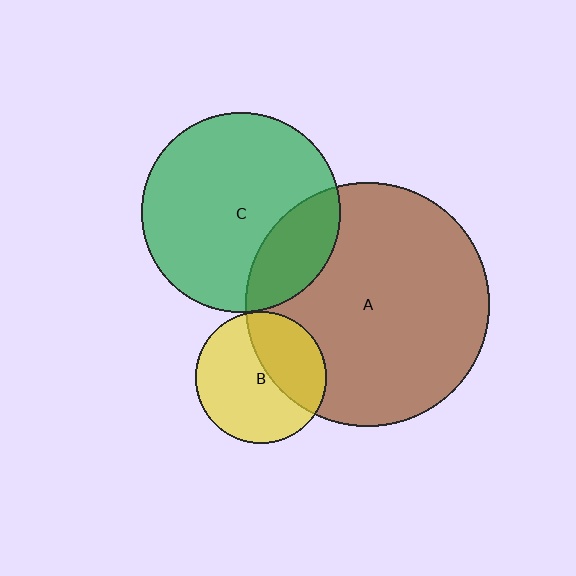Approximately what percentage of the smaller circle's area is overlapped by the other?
Approximately 35%.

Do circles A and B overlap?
Yes.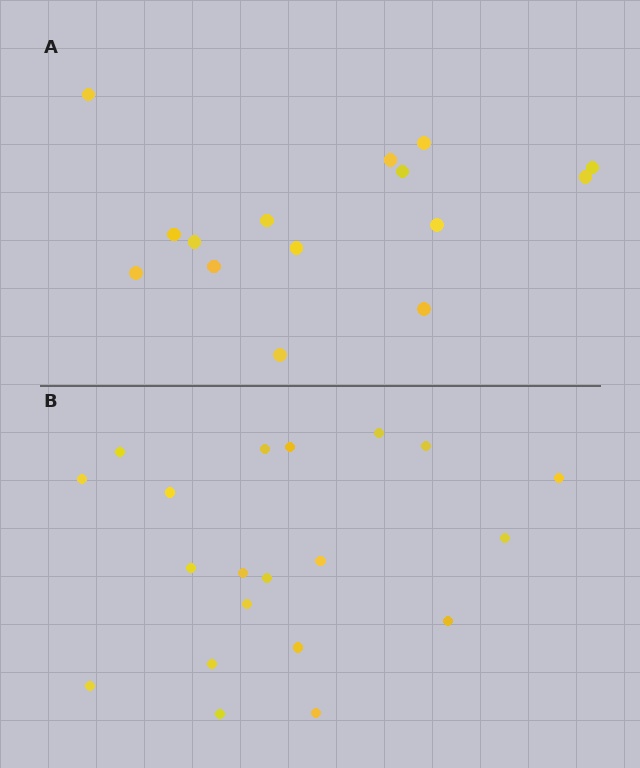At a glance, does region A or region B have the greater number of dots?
Region B (the bottom region) has more dots.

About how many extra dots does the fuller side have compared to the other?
Region B has about 5 more dots than region A.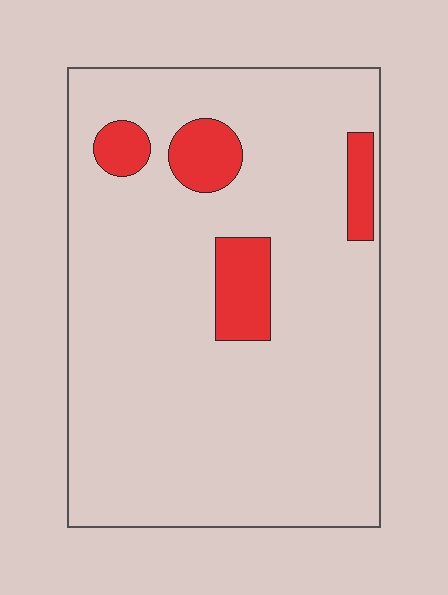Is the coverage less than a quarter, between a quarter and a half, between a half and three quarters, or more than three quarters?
Less than a quarter.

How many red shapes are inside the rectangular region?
4.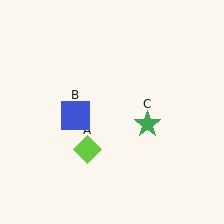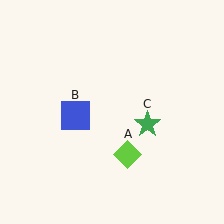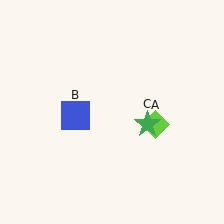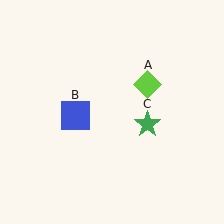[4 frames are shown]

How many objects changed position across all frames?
1 object changed position: lime diamond (object A).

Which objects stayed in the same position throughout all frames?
Blue square (object B) and green star (object C) remained stationary.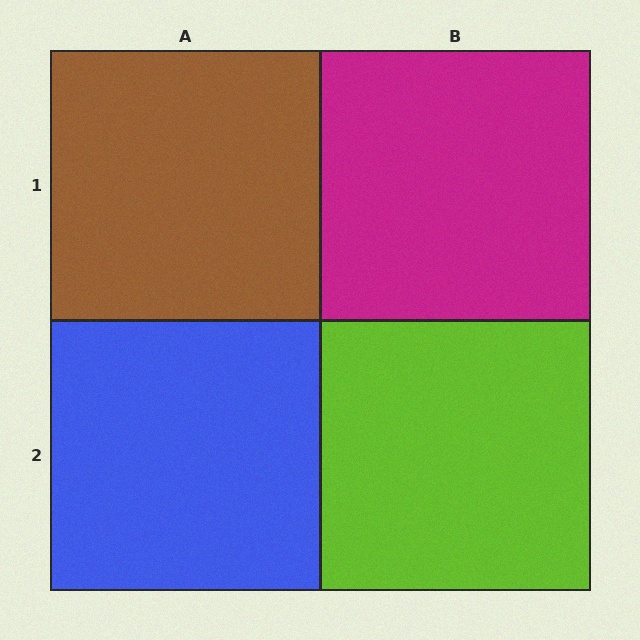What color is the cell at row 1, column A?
Brown.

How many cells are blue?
1 cell is blue.